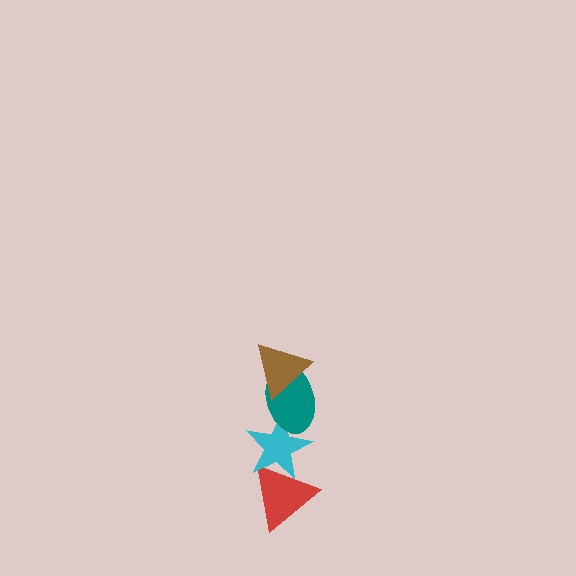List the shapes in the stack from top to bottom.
From top to bottom: the brown triangle, the teal ellipse, the cyan star, the red triangle.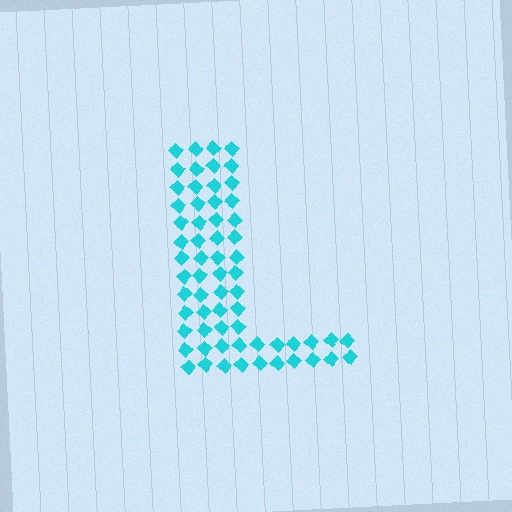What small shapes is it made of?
It is made of small diamonds.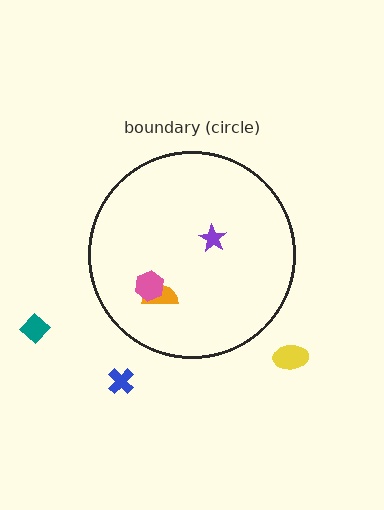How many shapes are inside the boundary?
3 inside, 3 outside.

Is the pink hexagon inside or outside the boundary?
Inside.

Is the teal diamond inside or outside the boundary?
Outside.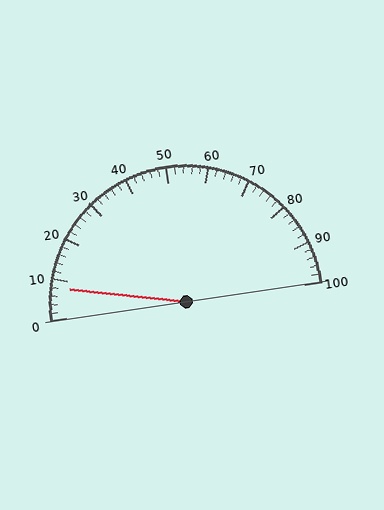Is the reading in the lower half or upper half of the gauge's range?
The reading is in the lower half of the range (0 to 100).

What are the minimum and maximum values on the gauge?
The gauge ranges from 0 to 100.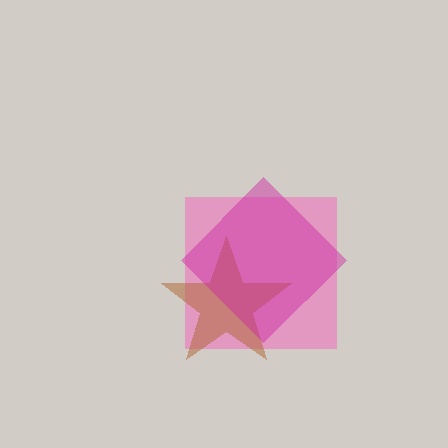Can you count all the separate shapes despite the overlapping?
Yes, there are 3 separate shapes.